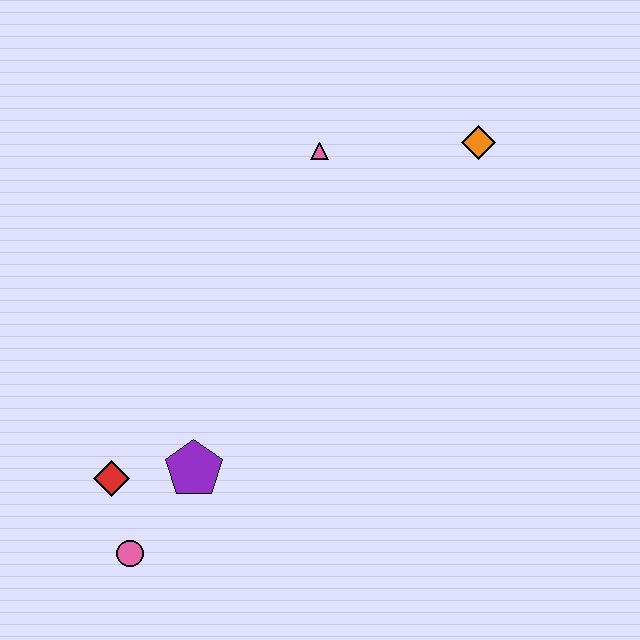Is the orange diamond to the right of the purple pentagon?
Yes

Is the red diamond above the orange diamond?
No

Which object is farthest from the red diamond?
The orange diamond is farthest from the red diamond.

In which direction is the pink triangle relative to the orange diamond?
The pink triangle is to the left of the orange diamond.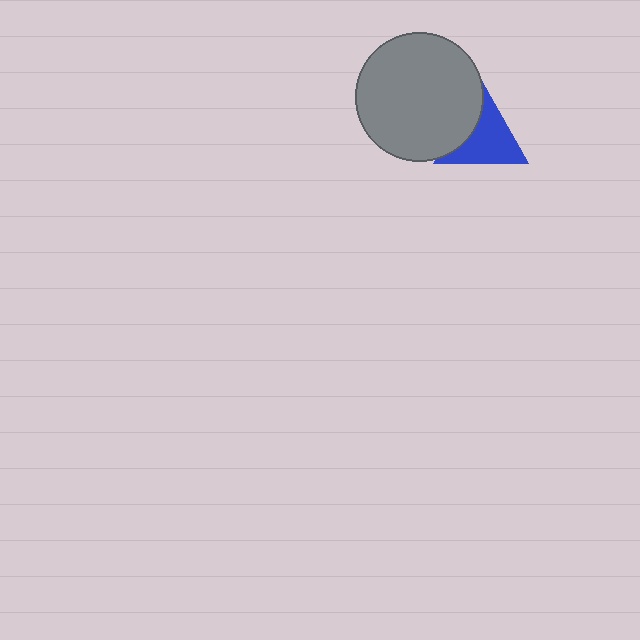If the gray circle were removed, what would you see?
You would see the complete blue triangle.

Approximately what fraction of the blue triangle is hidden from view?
Roughly 31% of the blue triangle is hidden behind the gray circle.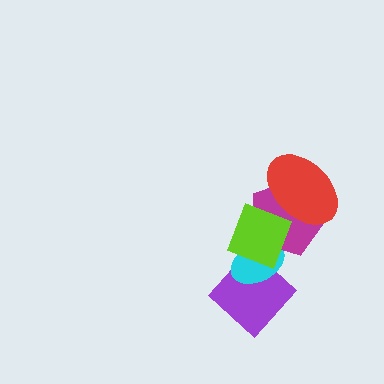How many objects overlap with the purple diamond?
2 objects overlap with the purple diamond.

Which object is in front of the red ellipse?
The lime diamond is in front of the red ellipse.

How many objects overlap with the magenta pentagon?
3 objects overlap with the magenta pentagon.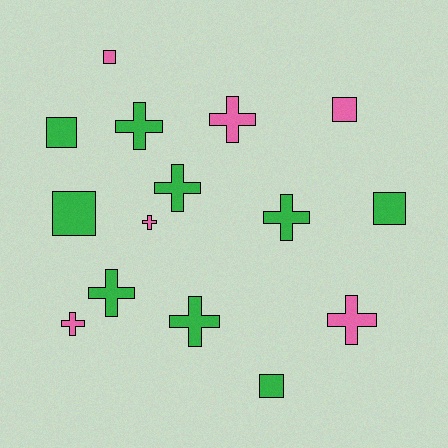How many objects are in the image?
There are 15 objects.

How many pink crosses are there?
There are 4 pink crosses.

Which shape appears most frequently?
Cross, with 9 objects.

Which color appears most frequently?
Green, with 9 objects.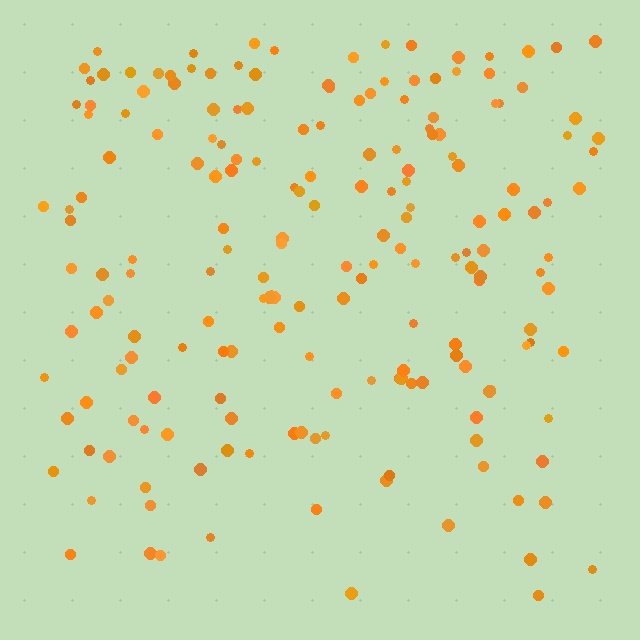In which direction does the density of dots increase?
From bottom to top, with the top side densest.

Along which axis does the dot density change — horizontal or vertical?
Vertical.